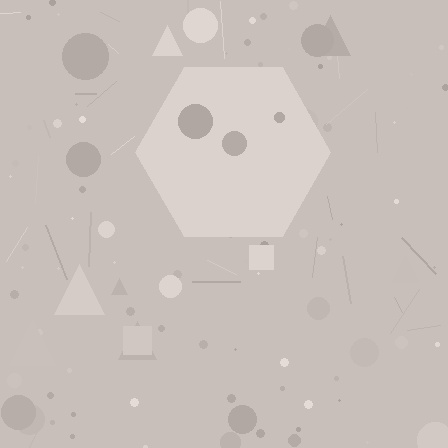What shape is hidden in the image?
A hexagon is hidden in the image.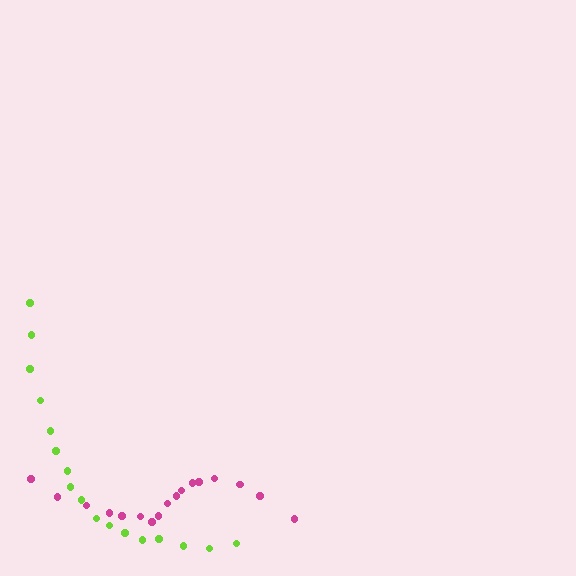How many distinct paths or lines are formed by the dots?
There are 2 distinct paths.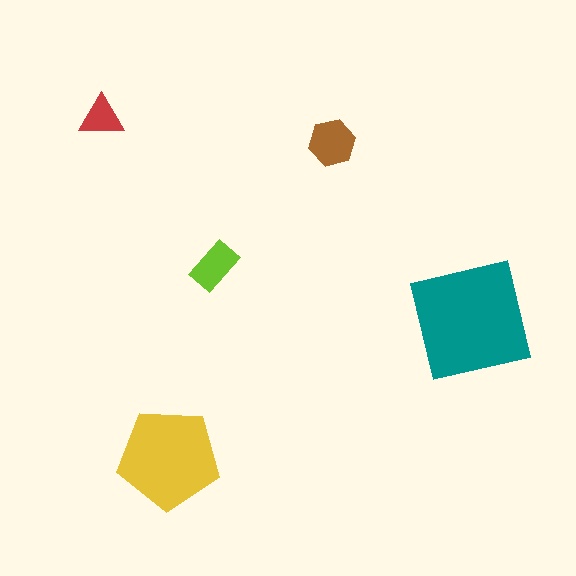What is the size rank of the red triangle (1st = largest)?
5th.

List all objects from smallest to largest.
The red triangle, the lime rectangle, the brown hexagon, the yellow pentagon, the teal square.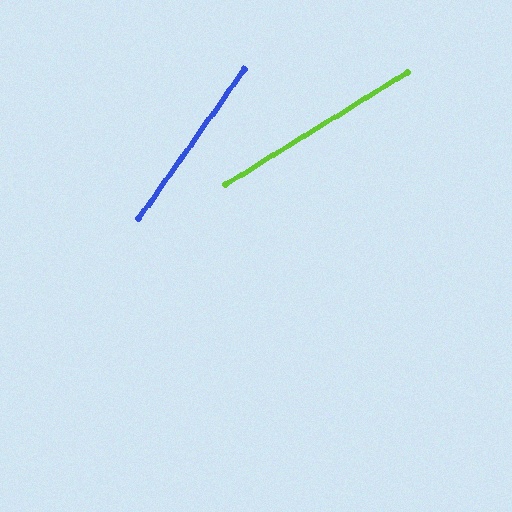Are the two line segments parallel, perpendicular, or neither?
Neither parallel nor perpendicular — they differ by about 23°.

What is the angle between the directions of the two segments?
Approximately 23 degrees.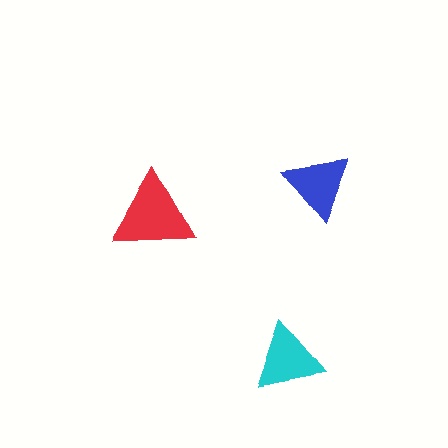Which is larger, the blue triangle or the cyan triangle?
The cyan one.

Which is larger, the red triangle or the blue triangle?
The red one.